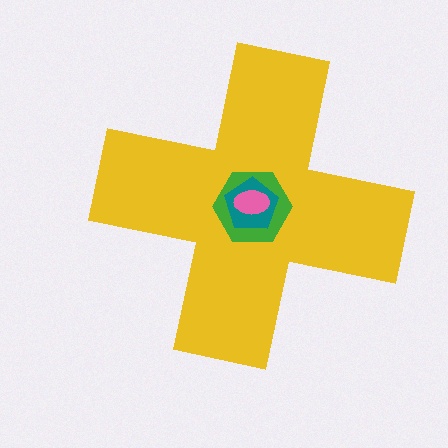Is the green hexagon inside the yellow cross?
Yes.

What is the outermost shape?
The yellow cross.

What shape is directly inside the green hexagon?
The teal pentagon.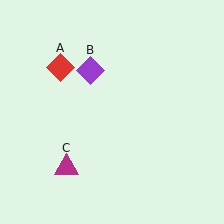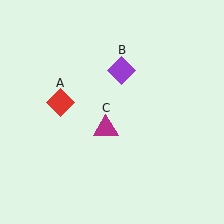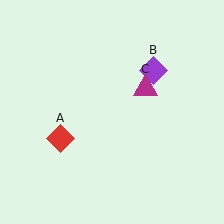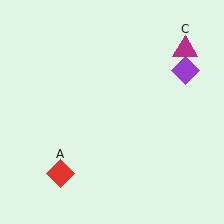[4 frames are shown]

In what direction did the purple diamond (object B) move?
The purple diamond (object B) moved right.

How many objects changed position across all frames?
3 objects changed position: red diamond (object A), purple diamond (object B), magenta triangle (object C).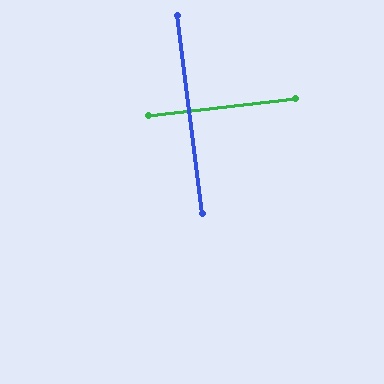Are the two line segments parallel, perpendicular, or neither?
Perpendicular — they meet at approximately 89°.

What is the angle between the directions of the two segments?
Approximately 89 degrees.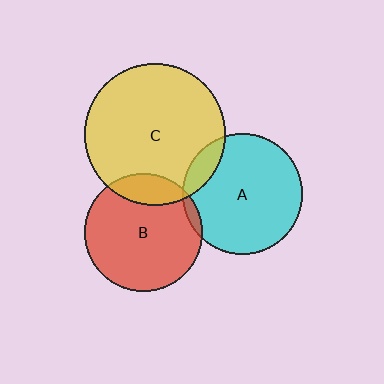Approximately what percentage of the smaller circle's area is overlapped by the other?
Approximately 15%.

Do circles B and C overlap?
Yes.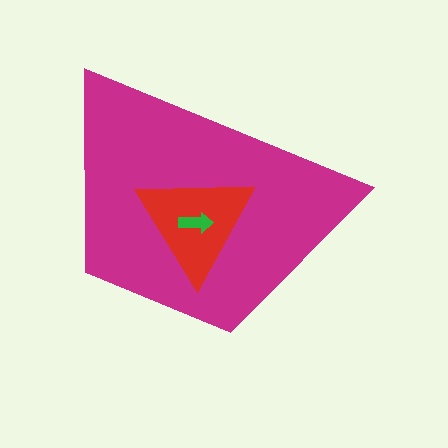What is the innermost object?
The green arrow.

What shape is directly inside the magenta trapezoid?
The red triangle.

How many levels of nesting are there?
3.